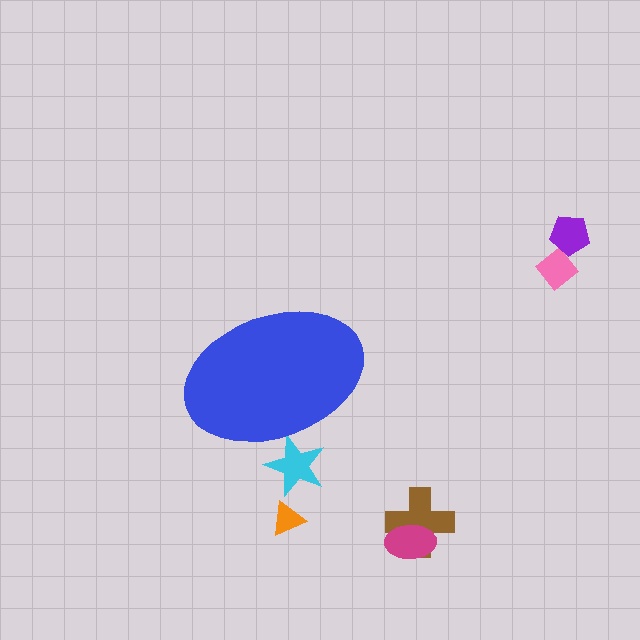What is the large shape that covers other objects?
A blue ellipse.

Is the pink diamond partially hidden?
No, the pink diamond is fully visible.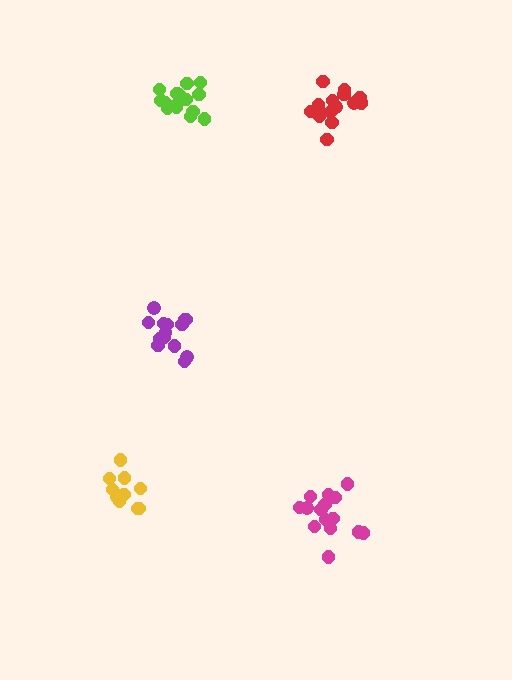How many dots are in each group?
Group 1: 11 dots, Group 2: 15 dots, Group 3: 14 dots, Group 4: 15 dots, Group 5: 15 dots (70 total).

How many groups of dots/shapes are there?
There are 5 groups.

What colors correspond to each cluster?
The clusters are colored: yellow, magenta, purple, lime, red.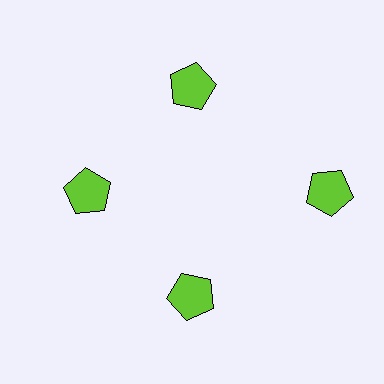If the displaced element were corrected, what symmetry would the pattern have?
It would have 4-fold rotational symmetry — the pattern would map onto itself every 90 degrees.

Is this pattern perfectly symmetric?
No. The 4 lime pentagons are arranged in a ring, but one element near the 3 o'clock position is pushed outward from the center, breaking the 4-fold rotational symmetry.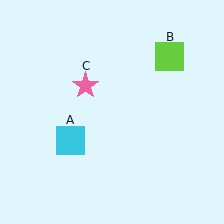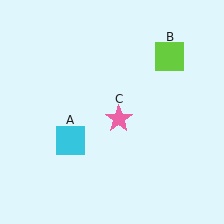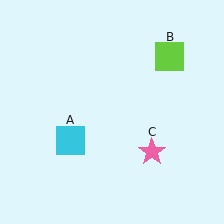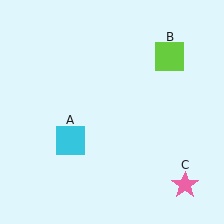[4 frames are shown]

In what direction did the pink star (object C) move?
The pink star (object C) moved down and to the right.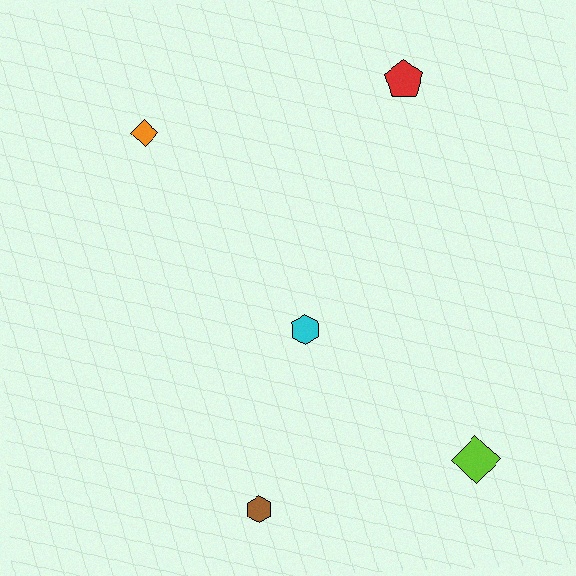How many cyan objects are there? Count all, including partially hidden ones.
There is 1 cyan object.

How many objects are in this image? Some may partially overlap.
There are 5 objects.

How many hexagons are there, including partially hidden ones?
There are 2 hexagons.